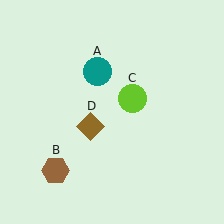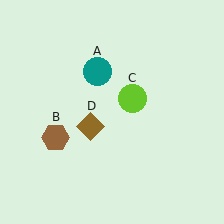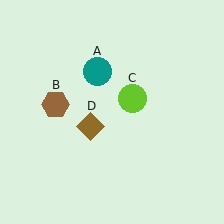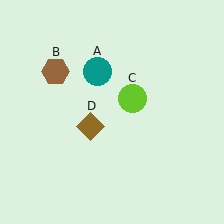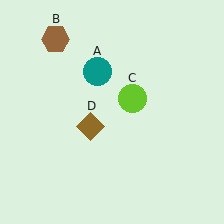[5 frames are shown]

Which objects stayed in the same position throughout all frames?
Teal circle (object A) and lime circle (object C) and brown diamond (object D) remained stationary.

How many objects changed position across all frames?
1 object changed position: brown hexagon (object B).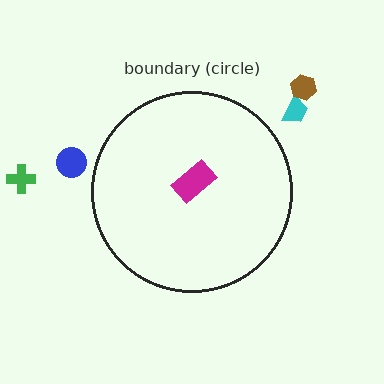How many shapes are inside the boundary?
1 inside, 4 outside.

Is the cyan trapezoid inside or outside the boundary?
Outside.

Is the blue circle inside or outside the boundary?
Outside.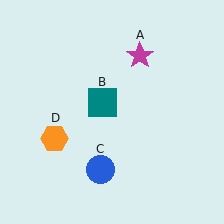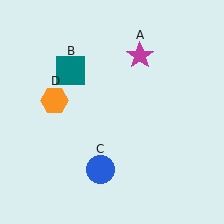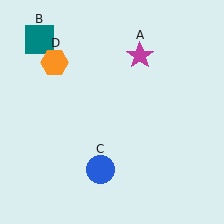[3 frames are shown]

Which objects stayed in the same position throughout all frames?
Magenta star (object A) and blue circle (object C) remained stationary.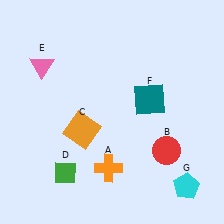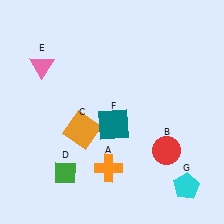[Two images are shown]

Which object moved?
The teal square (F) moved left.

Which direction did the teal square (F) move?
The teal square (F) moved left.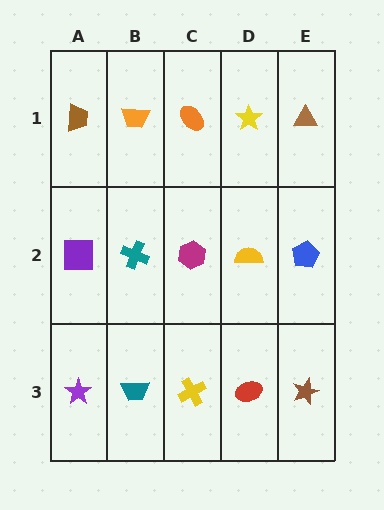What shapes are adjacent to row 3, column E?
A blue pentagon (row 2, column E), a red ellipse (row 3, column D).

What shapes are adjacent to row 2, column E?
A brown triangle (row 1, column E), a brown star (row 3, column E), a yellow semicircle (row 2, column D).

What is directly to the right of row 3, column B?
A yellow cross.